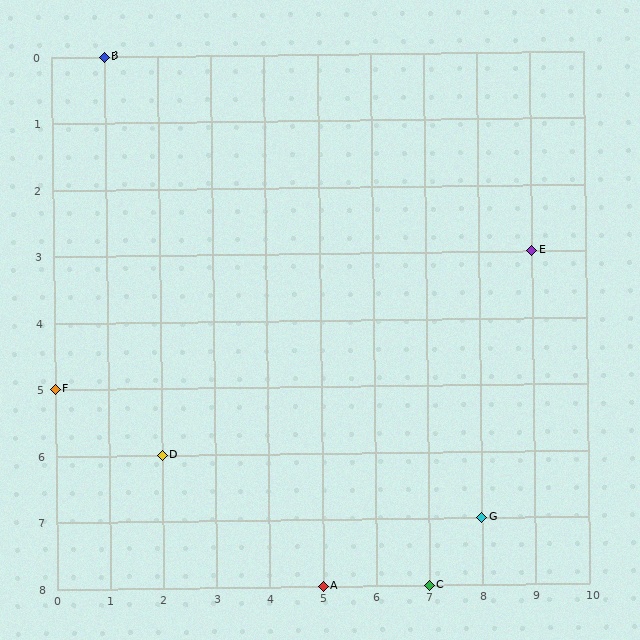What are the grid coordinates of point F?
Point F is at grid coordinates (0, 5).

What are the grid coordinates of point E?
Point E is at grid coordinates (9, 3).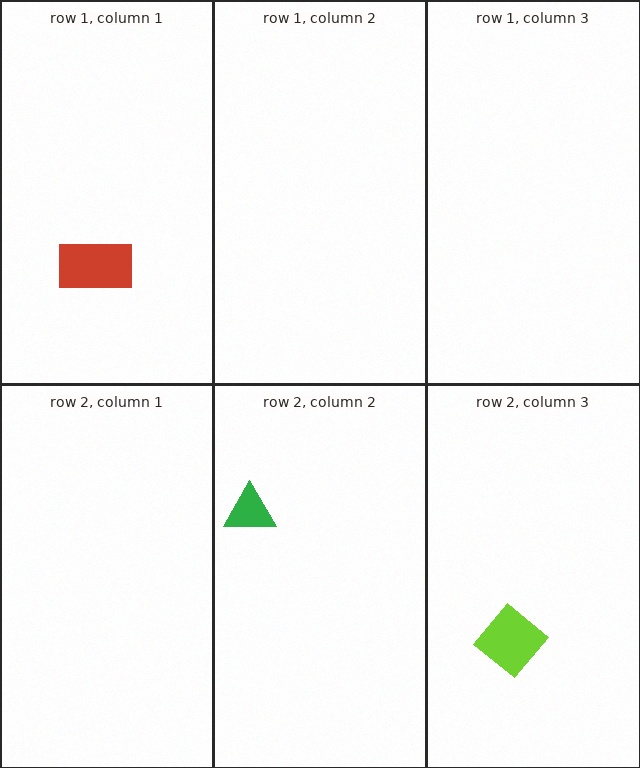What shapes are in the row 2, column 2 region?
The green triangle.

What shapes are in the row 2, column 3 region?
The lime diamond.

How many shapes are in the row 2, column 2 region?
1.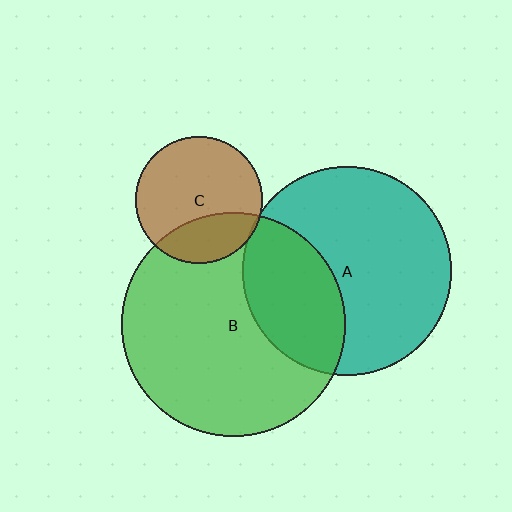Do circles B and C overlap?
Yes.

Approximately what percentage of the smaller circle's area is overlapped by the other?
Approximately 30%.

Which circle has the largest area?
Circle B (green).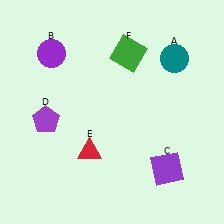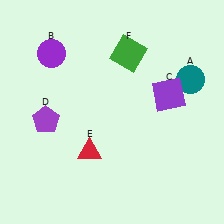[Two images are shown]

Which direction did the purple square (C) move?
The purple square (C) moved up.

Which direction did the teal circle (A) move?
The teal circle (A) moved down.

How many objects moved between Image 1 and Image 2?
2 objects moved between the two images.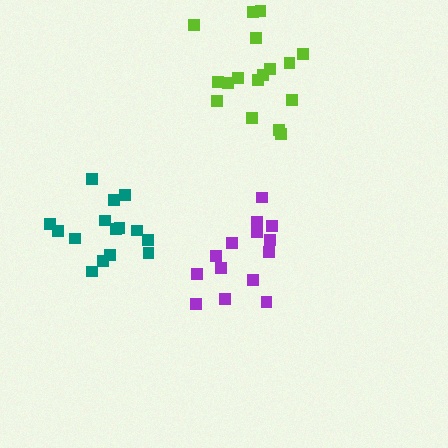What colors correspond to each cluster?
The clusters are colored: teal, purple, lime.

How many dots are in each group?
Group 1: 15 dots, Group 2: 14 dots, Group 3: 17 dots (46 total).